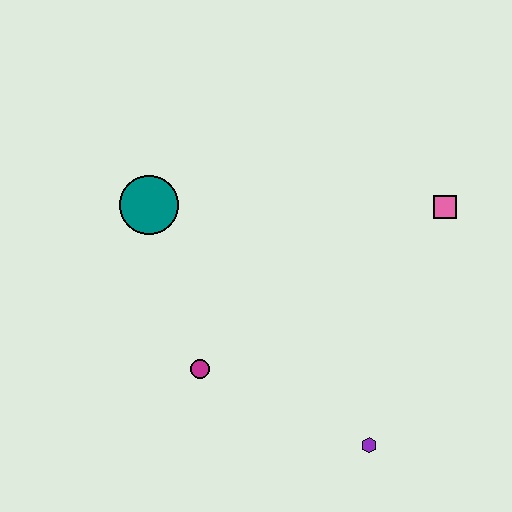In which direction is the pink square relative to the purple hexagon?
The pink square is above the purple hexagon.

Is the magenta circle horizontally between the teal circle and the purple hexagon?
Yes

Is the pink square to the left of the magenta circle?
No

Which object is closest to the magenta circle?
The teal circle is closest to the magenta circle.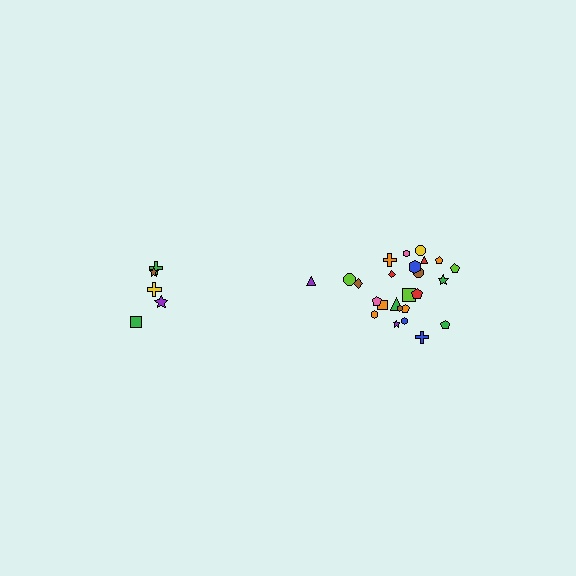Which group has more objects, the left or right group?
The right group.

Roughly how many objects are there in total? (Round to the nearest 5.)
Roughly 30 objects in total.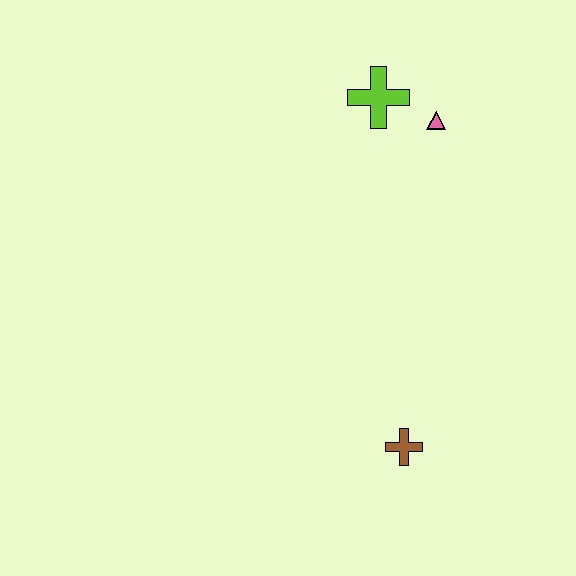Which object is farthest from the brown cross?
The lime cross is farthest from the brown cross.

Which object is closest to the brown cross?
The pink triangle is closest to the brown cross.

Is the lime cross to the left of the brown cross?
Yes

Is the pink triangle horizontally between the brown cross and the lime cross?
No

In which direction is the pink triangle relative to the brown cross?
The pink triangle is above the brown cross.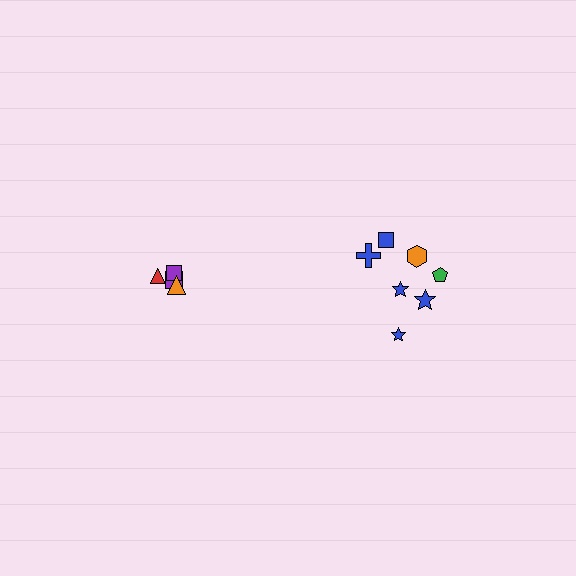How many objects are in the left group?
There are 4 objects.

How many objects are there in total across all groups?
There are 11 objects.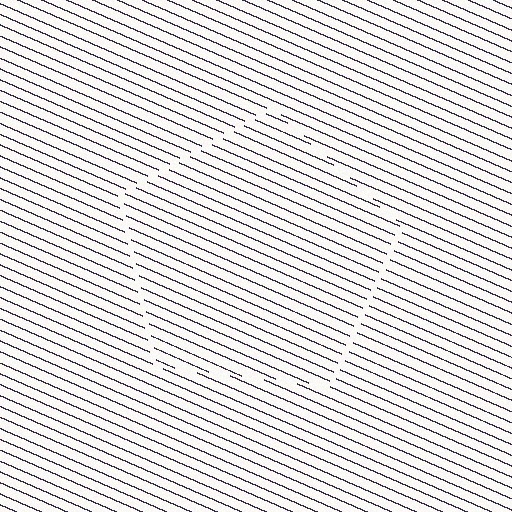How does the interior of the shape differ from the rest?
The interior of the shape contains the same grating, shifted by half a period — the contour is defined by the phase discontinuity where line-ends from the inner and outer gratings abut.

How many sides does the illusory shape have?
5 sides — the line-ends trace a pentagon.